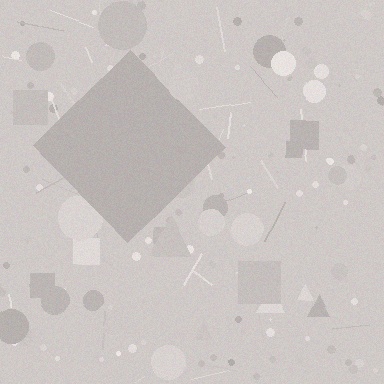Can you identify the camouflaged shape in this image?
The camouflaged shape is a diamond.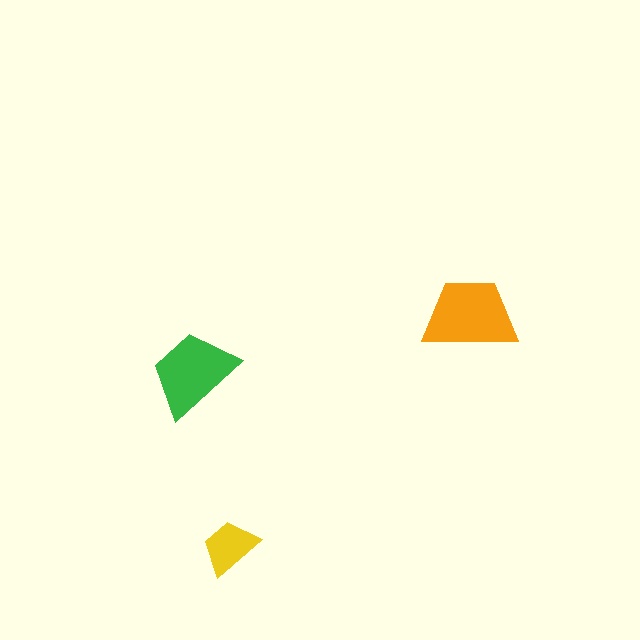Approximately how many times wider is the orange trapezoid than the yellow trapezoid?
About 1.5 times wider.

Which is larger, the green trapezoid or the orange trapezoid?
The orange one.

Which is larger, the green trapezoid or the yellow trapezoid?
The green one.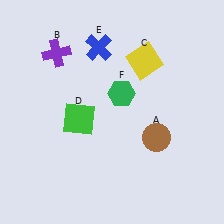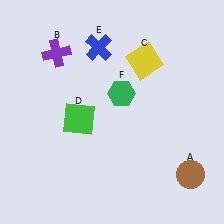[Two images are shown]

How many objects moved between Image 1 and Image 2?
1 object moved between the two images.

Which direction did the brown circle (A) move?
The brown circle (A) moved down.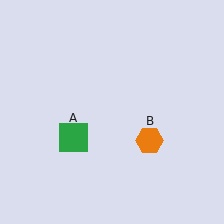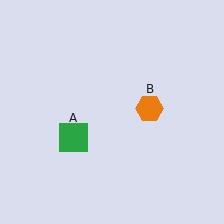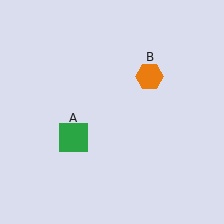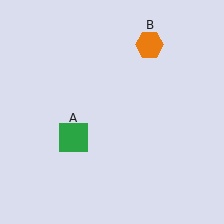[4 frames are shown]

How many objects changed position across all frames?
1 object changed position: orange hexagon (object B).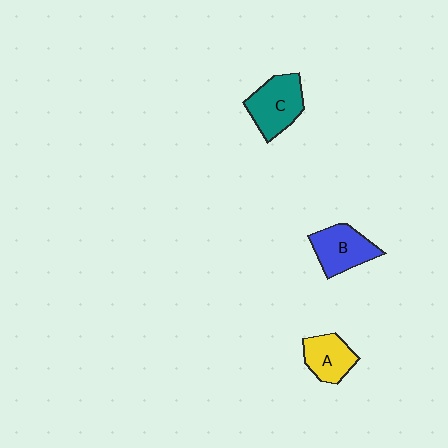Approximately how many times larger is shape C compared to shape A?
Approximately 1.3 times.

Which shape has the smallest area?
Shape A (yellow).